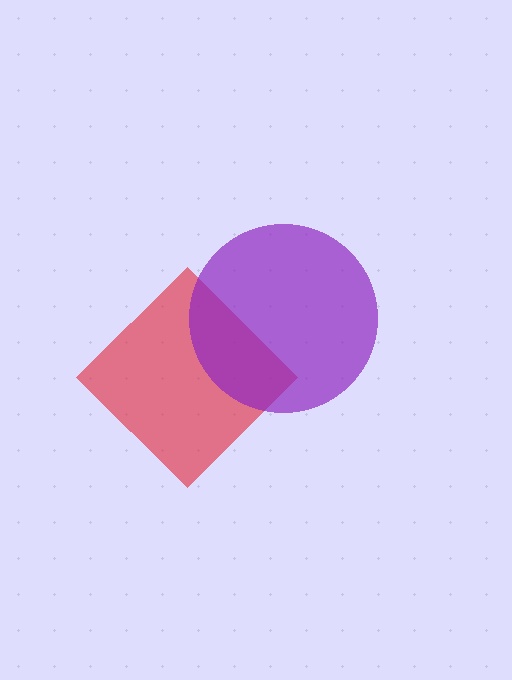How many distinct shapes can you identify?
There are 2 distinct shapes: a red diamond, a purple circle.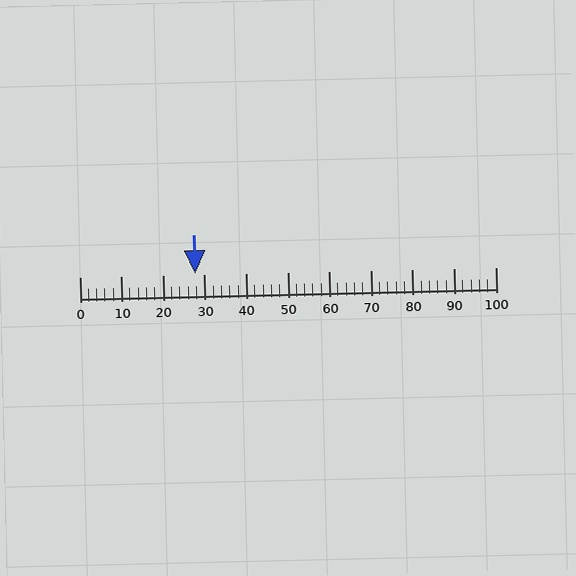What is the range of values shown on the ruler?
The ruler shows values from 0 to 100.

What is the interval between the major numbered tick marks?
The major tick marks are spaced 10 units apart.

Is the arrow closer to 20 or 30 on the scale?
The arrow is closer to 30.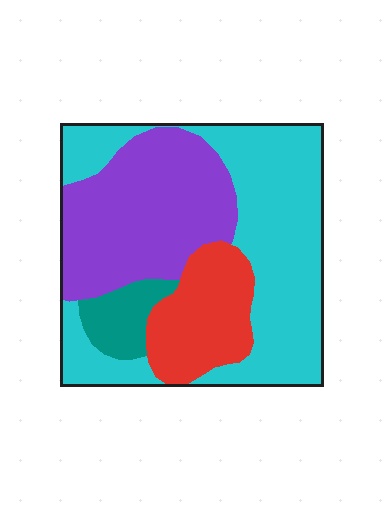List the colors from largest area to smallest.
From largest to smallest: cyan, purple, red, teal.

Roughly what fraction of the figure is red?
Red takes up about one sixth (1/6) of the figure.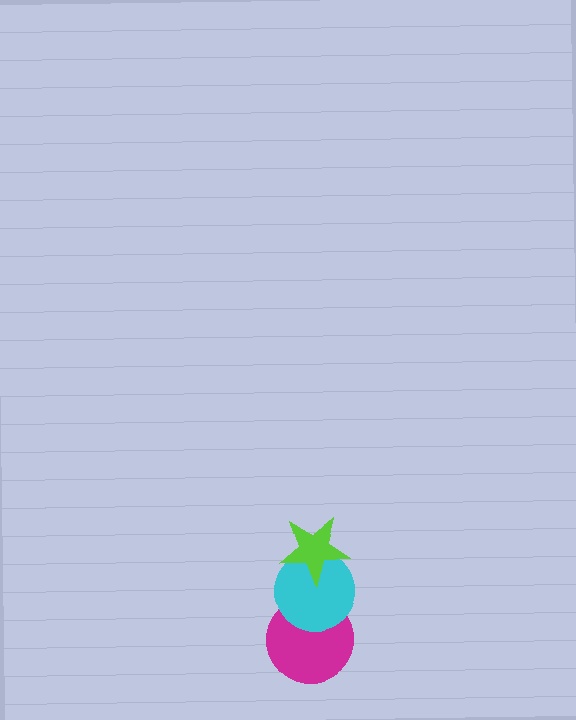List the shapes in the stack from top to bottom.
From top to bottom: the lime star, the cyan circle, the magenta circle.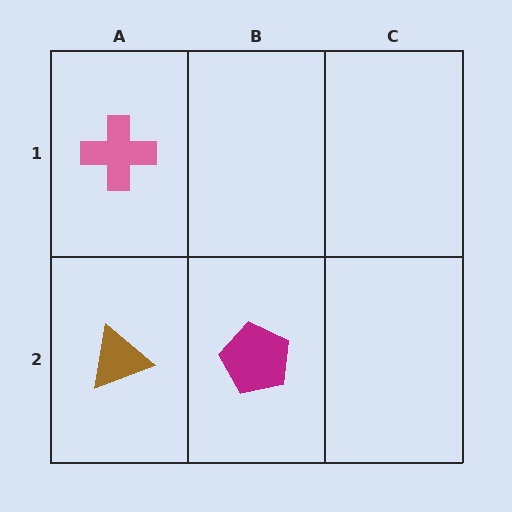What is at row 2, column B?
A magenta pentagon.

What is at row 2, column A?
A brown triangle.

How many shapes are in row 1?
1 shape.